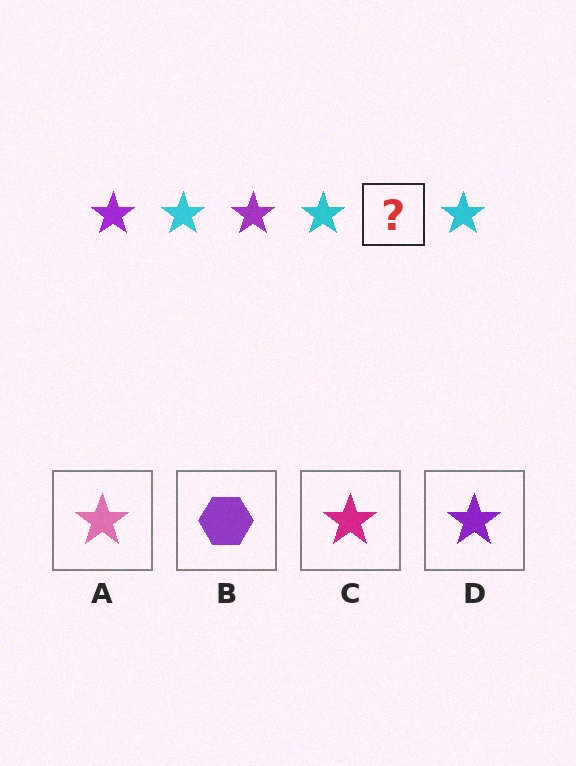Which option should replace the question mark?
Option D.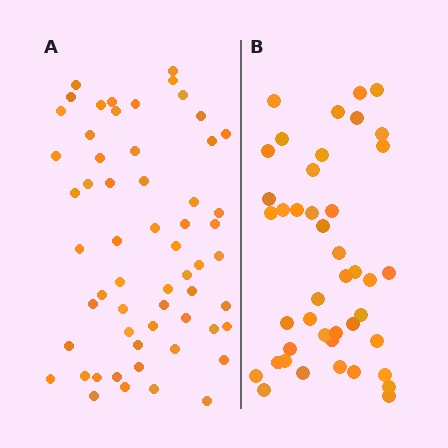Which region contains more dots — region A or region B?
Region A (the left region) has more dots.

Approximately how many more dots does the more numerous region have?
Region A has approximately 15 more dots than region B.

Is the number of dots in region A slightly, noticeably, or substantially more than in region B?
Region A has noticeably more, but not dramatically so. The ratio is roughly 1.3 to 1.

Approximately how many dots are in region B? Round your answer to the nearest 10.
About 40 dots. (The exact count is 43, which rounds to 40.)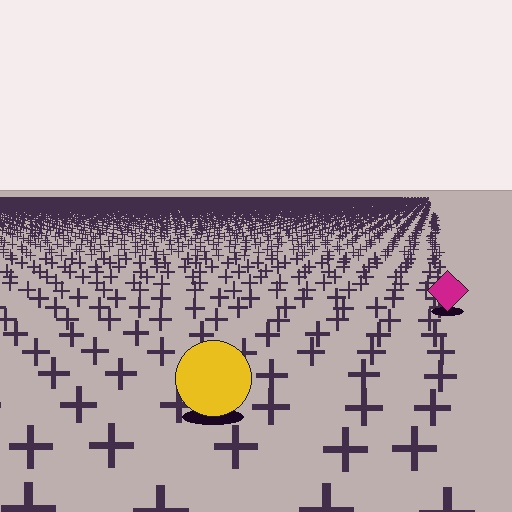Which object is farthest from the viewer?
The magenta diamond is farthest from the viewer. It appears smaller and the ground texture around it is denser.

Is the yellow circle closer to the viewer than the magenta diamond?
Yes. The yellow circle is closer — you can tell from the texture gradient: the ground texture is coarser near it.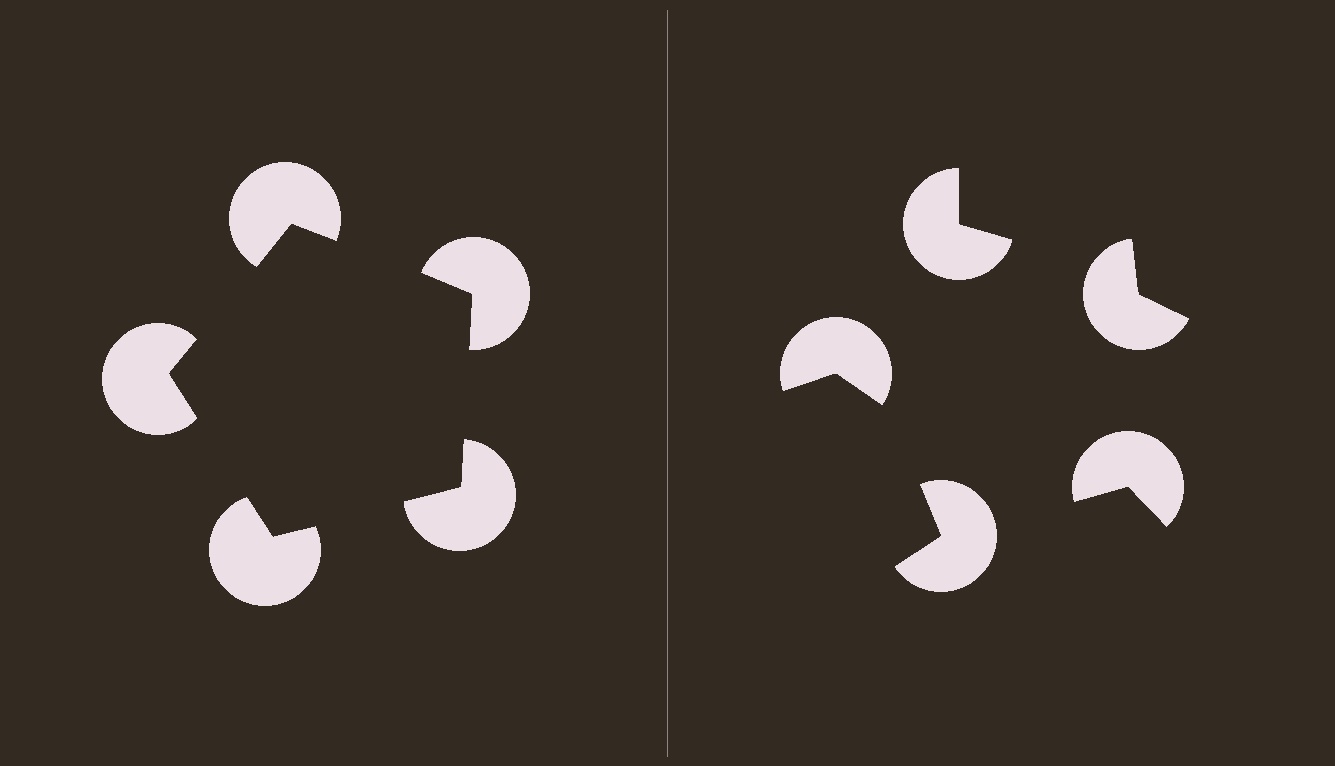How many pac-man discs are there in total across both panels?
10 — 5 on each side.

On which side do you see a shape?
An illusory pentagon appears on the left side. On the right side the wedge cuts are rotated, so no coherent shape forms.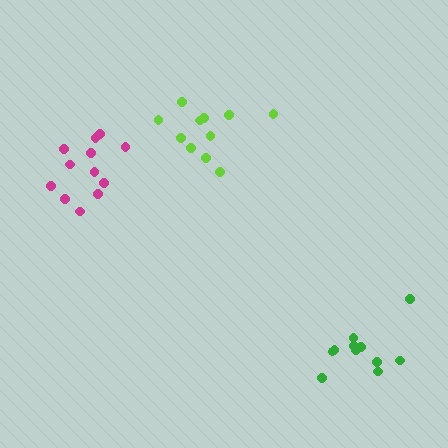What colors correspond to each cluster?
The clusters are colored: green, magenta, lime.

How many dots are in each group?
Group 1: 11 dots, Group 2: 12 dots, Group 3: 11 dots (34 total).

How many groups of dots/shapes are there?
There are 3 groups.